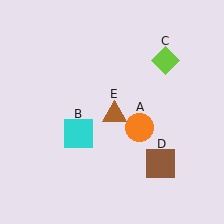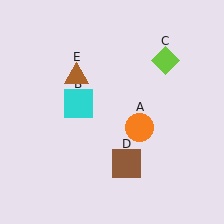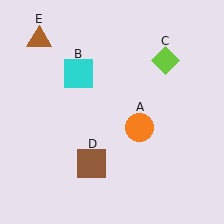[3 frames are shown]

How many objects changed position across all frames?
3 objects changed position: cyan square (object B), brown square (object D), brown triangle (object E).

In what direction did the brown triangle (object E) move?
The brown triangle (object E) moved up and to the left.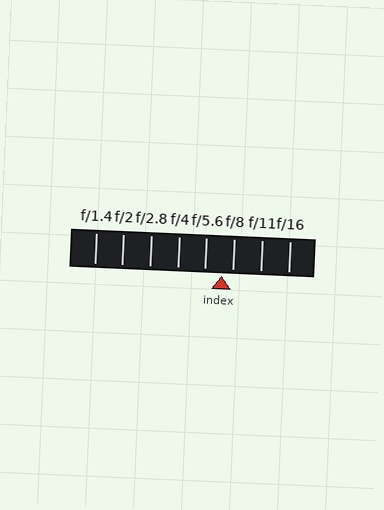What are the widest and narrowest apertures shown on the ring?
The widest aperture shown is f/1.4 and the narrowest is f/16.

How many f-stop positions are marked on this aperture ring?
There are 8 f-stop positions marked.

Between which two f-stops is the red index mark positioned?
The index mark is between f/5.6 and f/8.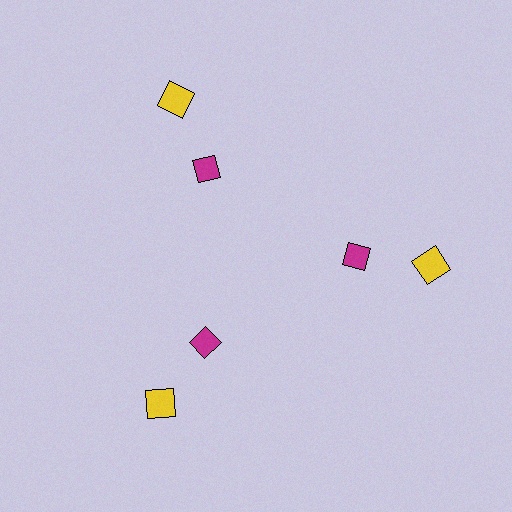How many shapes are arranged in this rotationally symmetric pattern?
There are 6 shapes, arranged in 3 groups of 2.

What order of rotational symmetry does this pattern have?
This pattern has 3-fold rotational symmetry.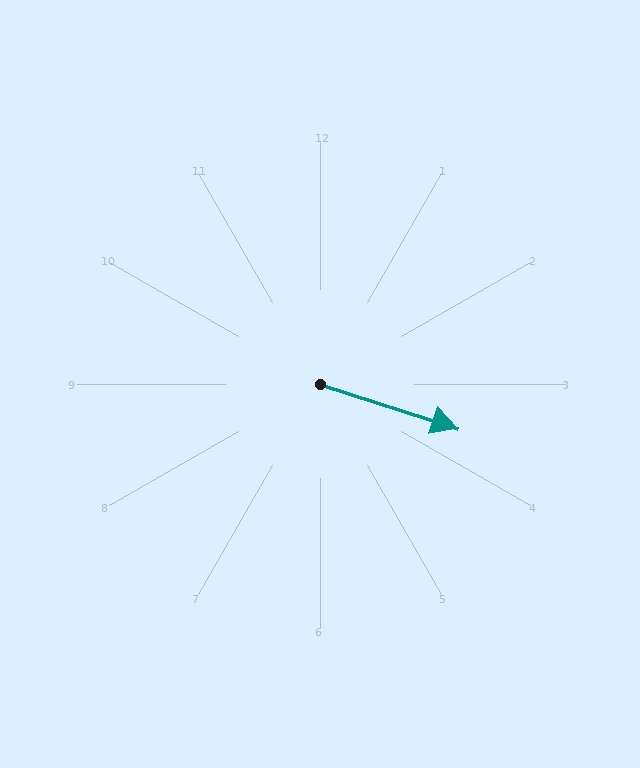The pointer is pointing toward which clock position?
Roughly 4 o'clock.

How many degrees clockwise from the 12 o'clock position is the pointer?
Approximately 108 degrees.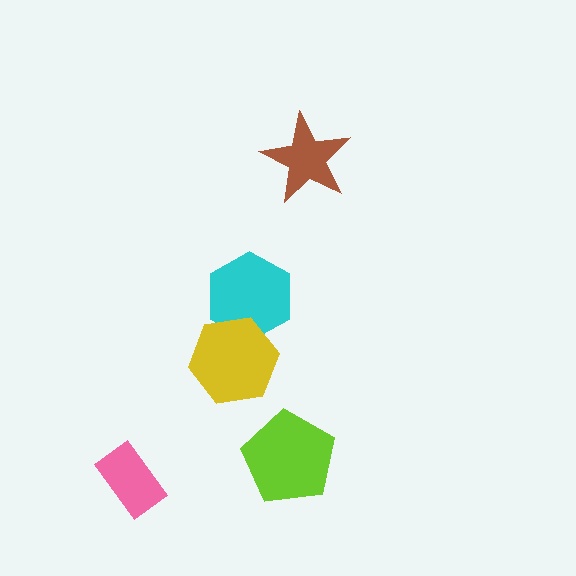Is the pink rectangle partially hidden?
No, no other shape covers it.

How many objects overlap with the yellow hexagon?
1 object overlaps with the yellow hexagon.